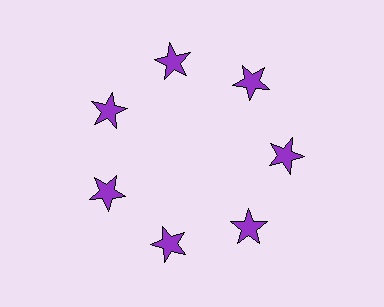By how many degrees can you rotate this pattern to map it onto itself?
The pattern maps onto itself every 51 degrees of rotation.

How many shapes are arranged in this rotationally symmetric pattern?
There are 7 shapes, arranged in 7 groups of 1.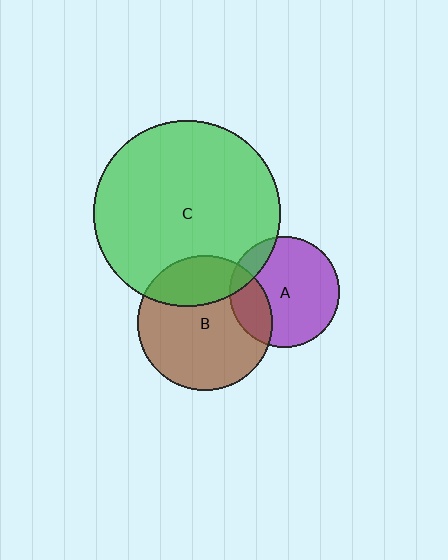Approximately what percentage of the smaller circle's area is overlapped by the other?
Approximately 25%.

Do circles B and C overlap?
Yes.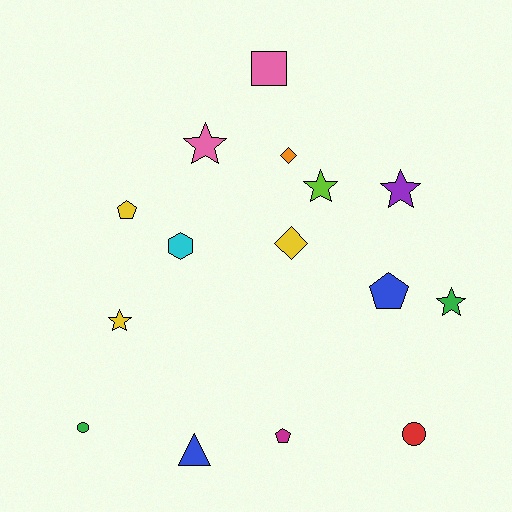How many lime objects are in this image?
There is 1 lime object.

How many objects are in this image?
There are 15 objects.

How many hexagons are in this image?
There is 1 hexagon.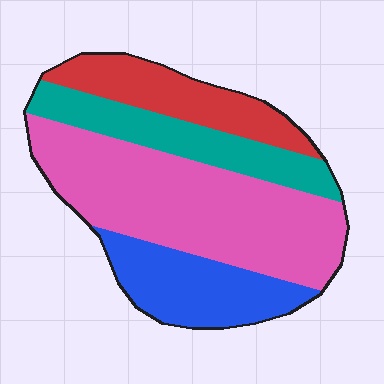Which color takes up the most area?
Pink, at roughly 45%.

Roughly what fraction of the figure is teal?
Teal takes up about one sixth (1/6) of the figure.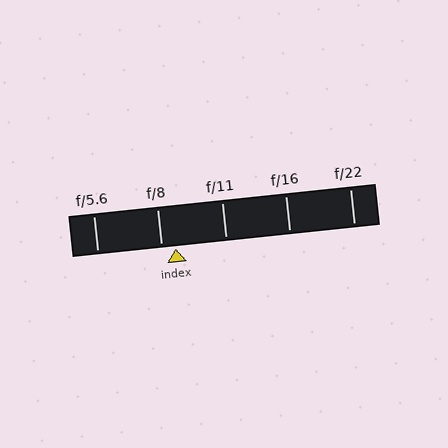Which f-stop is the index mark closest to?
The index mark is closest to f/8.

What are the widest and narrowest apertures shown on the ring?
The widest aperture shown is f/5.6 and the narrowest is f/22.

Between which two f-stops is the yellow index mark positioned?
The index mark is between f/8 and f/11.